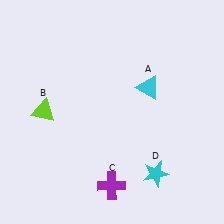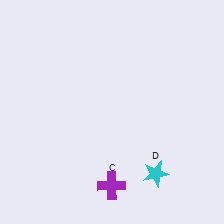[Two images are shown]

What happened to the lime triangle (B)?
The lime triangle (B) was removed in Image 2. It was in the top-left area of Image 1.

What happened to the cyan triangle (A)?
The cyan triangle (A) was removed in Image 2. It was in the top-right area of Image 1.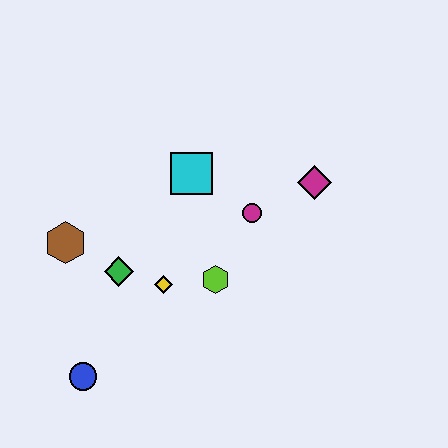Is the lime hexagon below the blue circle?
No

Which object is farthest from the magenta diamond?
The blue circle is farthest from the magenta diamond.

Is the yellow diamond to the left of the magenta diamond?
Yes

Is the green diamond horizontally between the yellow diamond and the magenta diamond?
No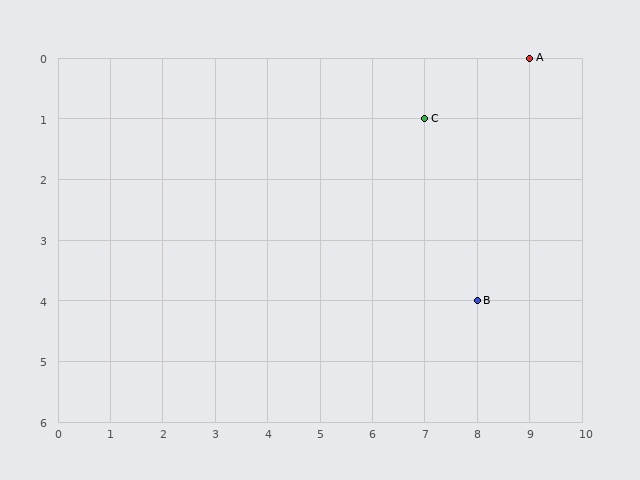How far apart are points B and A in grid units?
Points B and A are 1 column and 4 rows apart (about 4.1 grid units diagonally).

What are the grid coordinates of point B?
Point B is at grid coordinates (8, 4).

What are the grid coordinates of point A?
Point A is at grid coordinates (9, 0).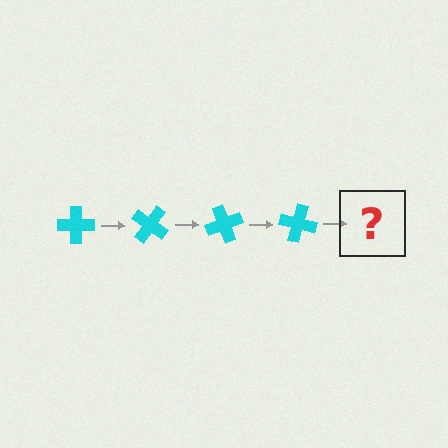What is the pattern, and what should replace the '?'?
The pattern is that the cross rotates 35 degrees each step. The '?' should be a cyan cross rotated 140 degrees.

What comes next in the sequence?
The next element should be a cyan cross rotated 140 degrees.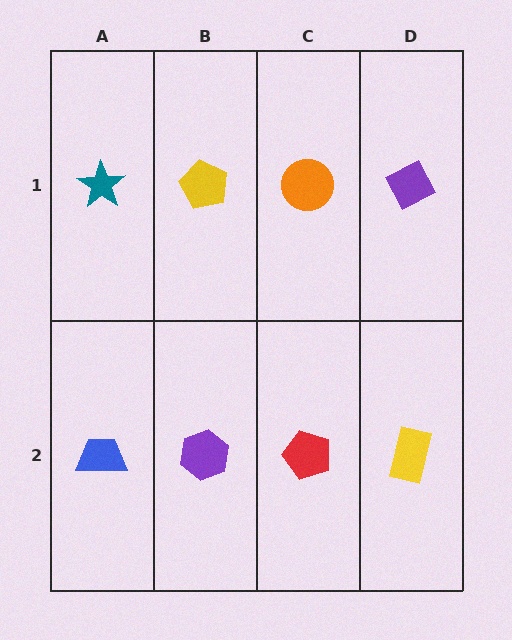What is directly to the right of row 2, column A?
A purple hexagon.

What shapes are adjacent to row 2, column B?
A yellow pentagon (row 1, column B), a blue trapezoid (row 2, column A), a red pentagon (row 2, column C).